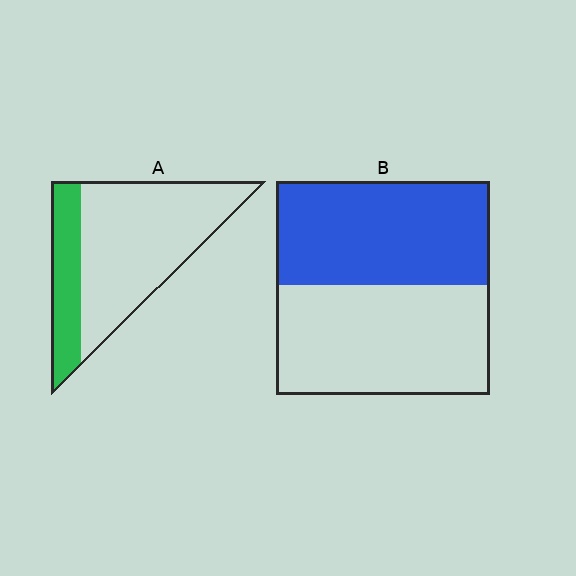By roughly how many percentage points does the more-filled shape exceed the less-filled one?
By roughly 25 percentage points (B over A).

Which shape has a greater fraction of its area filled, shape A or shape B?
Shape B.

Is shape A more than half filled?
No.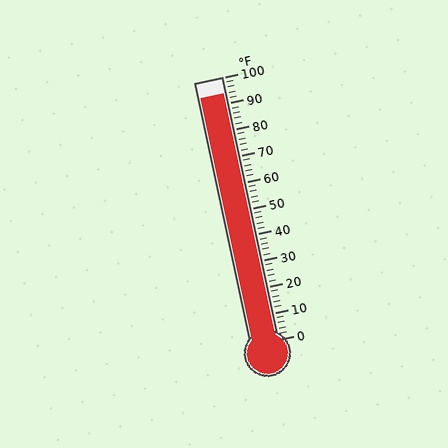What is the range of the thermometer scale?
The thermometer scale ranges from 0°F to 100°F.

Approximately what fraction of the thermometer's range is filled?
The thermometer is filled to approximately 95% of its range.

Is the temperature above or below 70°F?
The temperature is above 70°F.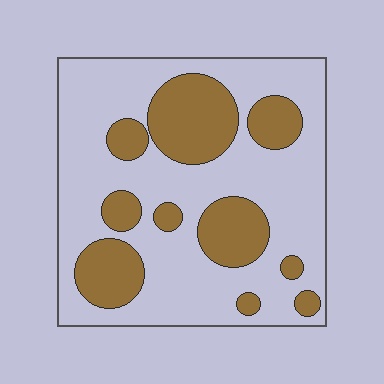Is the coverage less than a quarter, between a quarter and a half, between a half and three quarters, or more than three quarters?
Between a quarter and a half.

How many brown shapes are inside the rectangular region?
10.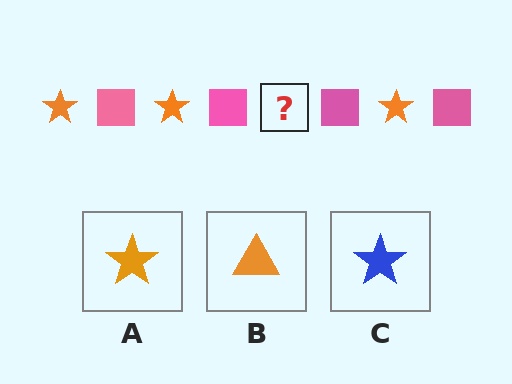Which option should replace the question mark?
Option A.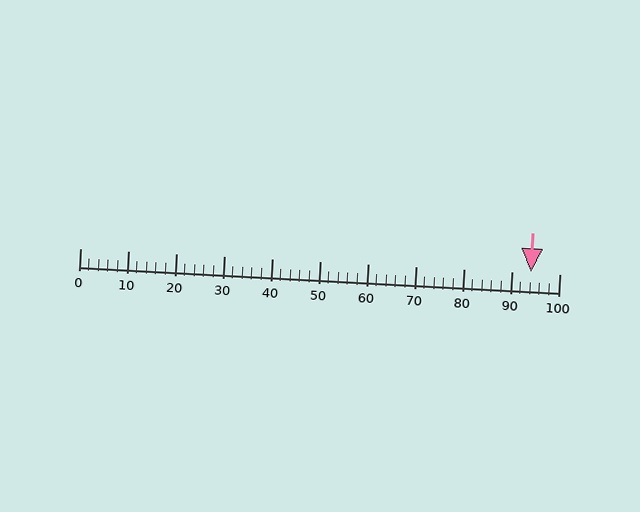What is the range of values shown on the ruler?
The ruler shows values from 0 to 100.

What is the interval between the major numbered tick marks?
The major tick marks are spaced 10 units apart.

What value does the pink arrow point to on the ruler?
The pink arrow points to approximately 94.